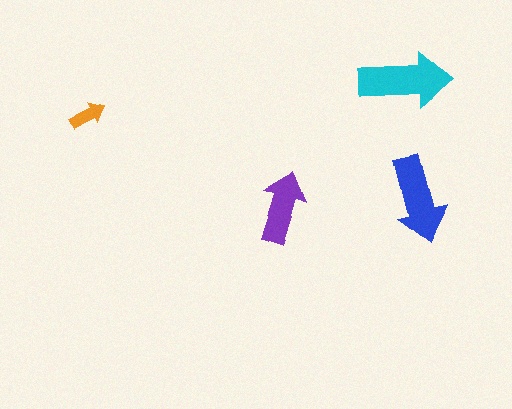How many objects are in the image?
There are 4 objects in the image.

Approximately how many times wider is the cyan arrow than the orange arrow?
About 2.5 times wider.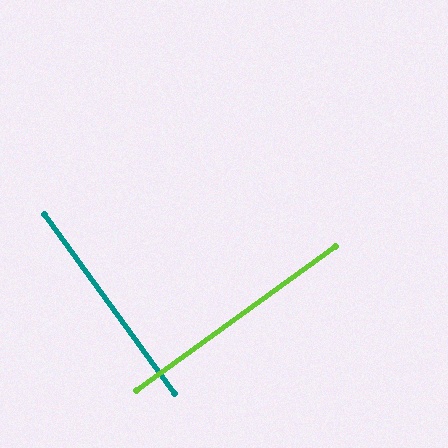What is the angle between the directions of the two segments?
Approximately 90 degrees.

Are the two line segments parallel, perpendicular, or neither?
Perpendicular — they meet at approximately 90°.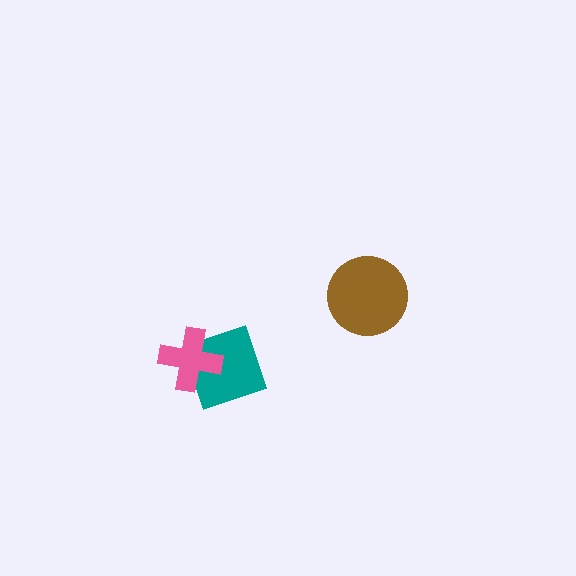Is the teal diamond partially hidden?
Yes, it is partially covered by another shape.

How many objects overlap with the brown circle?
0 objects overlap with the brown circle.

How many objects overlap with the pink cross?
1 object overlaps with the pink cross.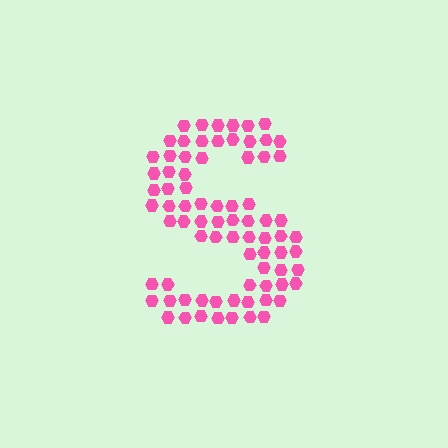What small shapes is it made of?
It is made of small hexagons.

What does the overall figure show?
The overall figure shows the letter S.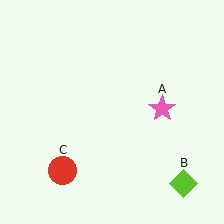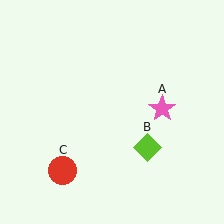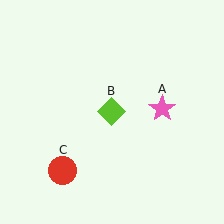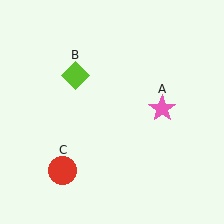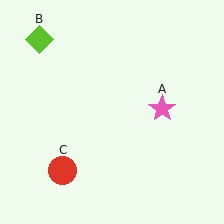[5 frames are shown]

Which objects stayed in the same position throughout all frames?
Pink star (object A) and red circle (object C) remained stationary.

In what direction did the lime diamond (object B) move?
The lime diamond (object B) moved up and to the left.